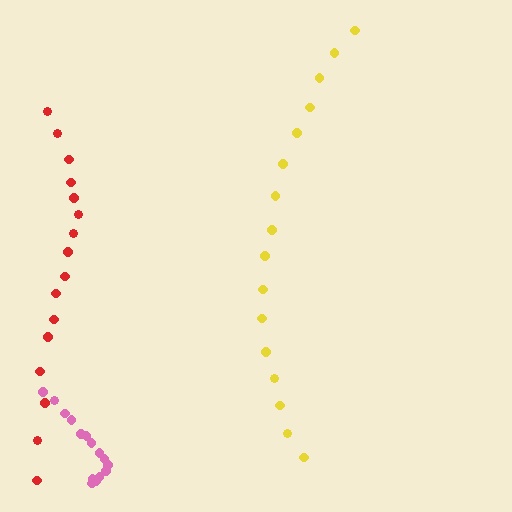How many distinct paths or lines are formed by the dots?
There are 3 distinct paths.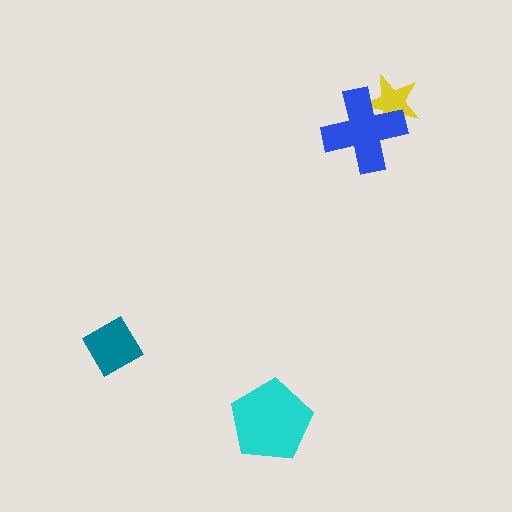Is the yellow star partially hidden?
Yes, it is partially covered by another shape.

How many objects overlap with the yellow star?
1 object overlaps with the yellow star.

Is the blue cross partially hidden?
No, no other shape covers it.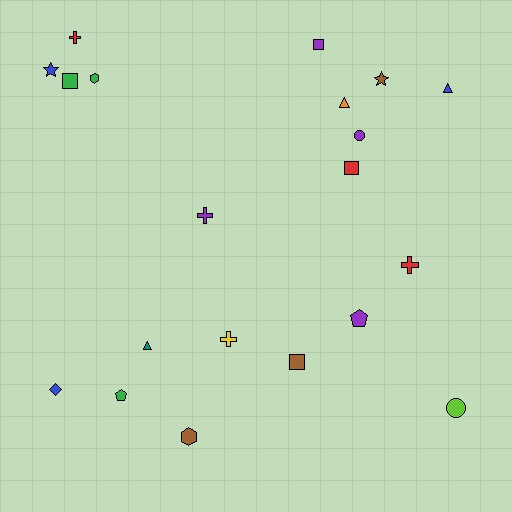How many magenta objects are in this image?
There are no magenta objects.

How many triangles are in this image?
There are 3 triangles.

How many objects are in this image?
There are 20 objects.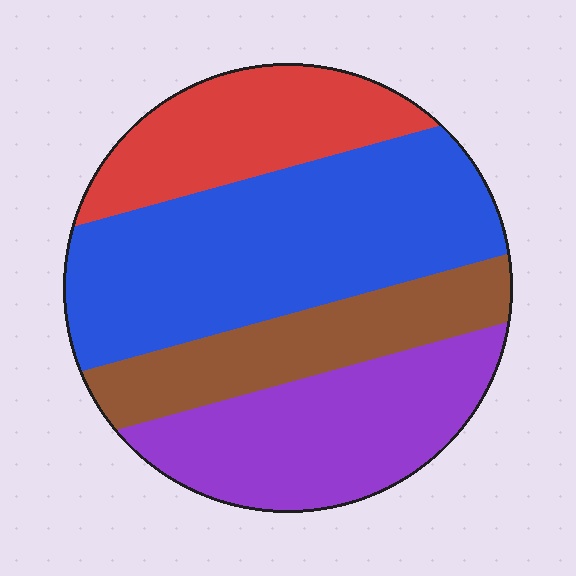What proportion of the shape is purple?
Purple covers about 25% of the shape.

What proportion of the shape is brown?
Brown takes up less than a quarter of the shape.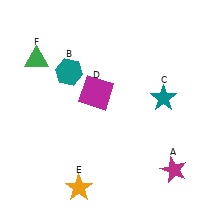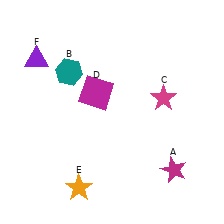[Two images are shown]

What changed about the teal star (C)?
In Image 1, C is teal. In Image 2, it changed to magenta.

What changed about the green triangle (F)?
In Image 1, F is green. In Image 2, it changed to purple.